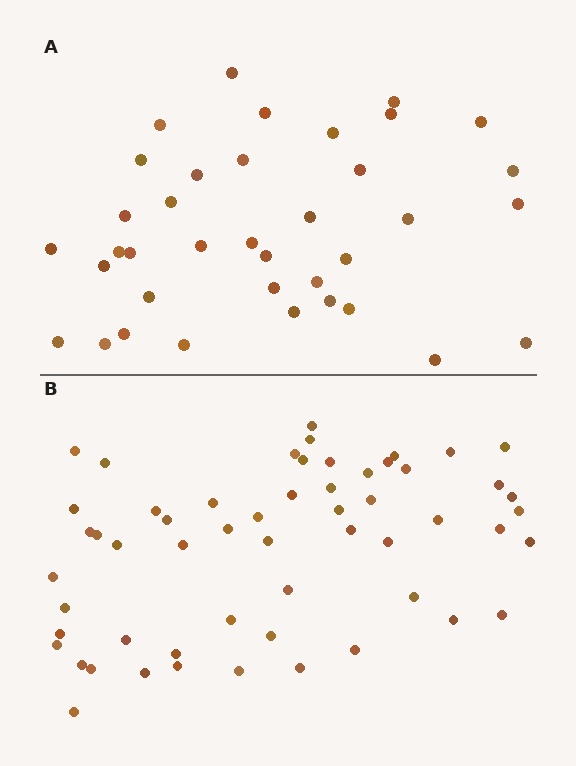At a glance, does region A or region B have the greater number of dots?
Region B (the bottom region) has more dots.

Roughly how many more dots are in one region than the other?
Region B has approximately 20 more dots than region A.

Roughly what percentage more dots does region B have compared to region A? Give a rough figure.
About 50% more.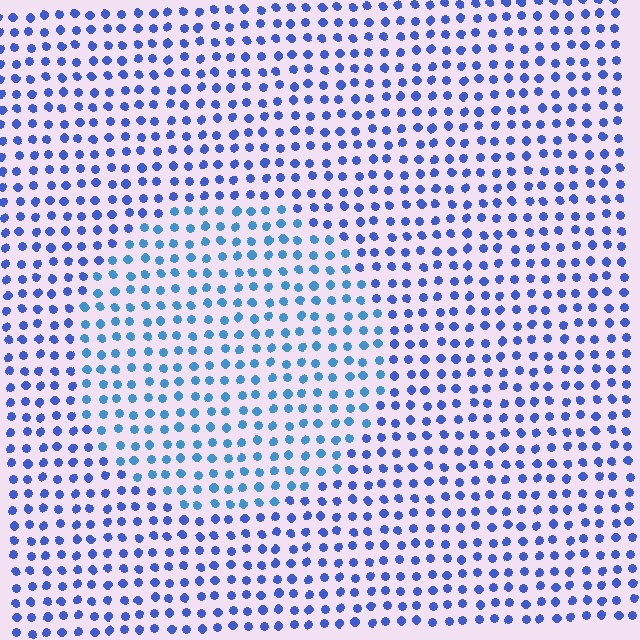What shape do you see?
I see a circle.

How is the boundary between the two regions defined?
The boundary is defined purely by a slight shift in hue (about 25 degrees). Spacing, size, and orientation are identical on both sides.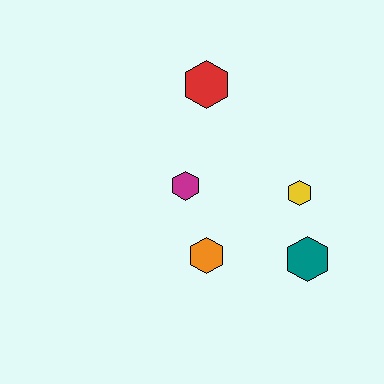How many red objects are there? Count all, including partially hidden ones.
There is 1 red object.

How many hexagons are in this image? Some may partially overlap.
There are 5 hexagons.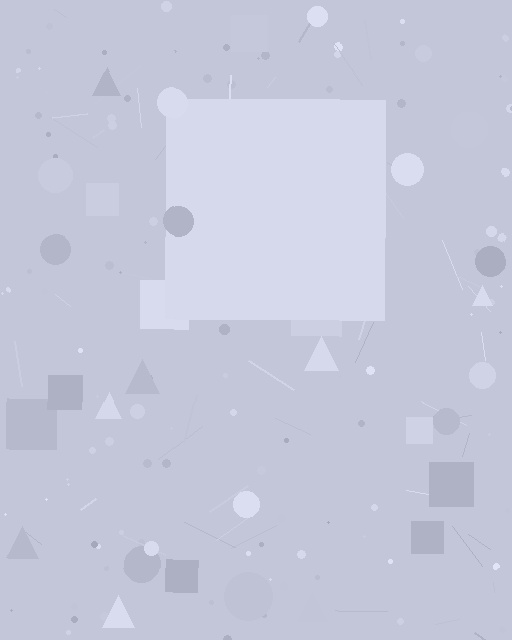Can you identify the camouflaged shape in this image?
The camouflaged shape is a square.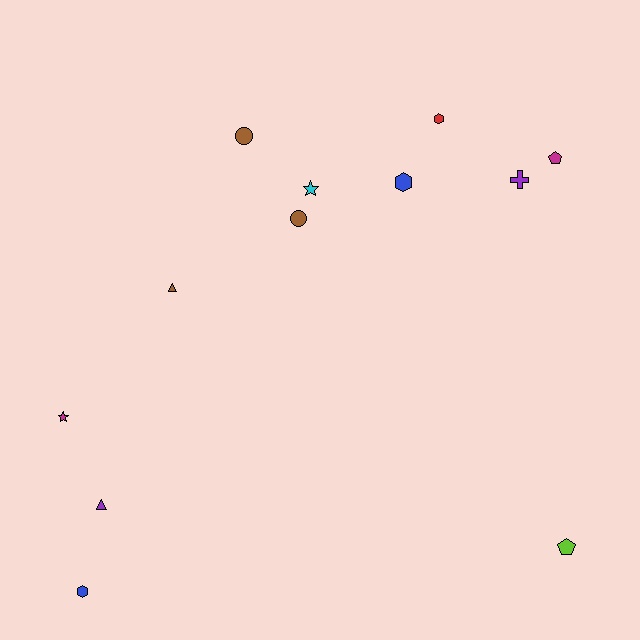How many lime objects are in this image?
There is 1 lime object.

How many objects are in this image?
There are 12 objects.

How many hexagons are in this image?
There are 3 hexagons.